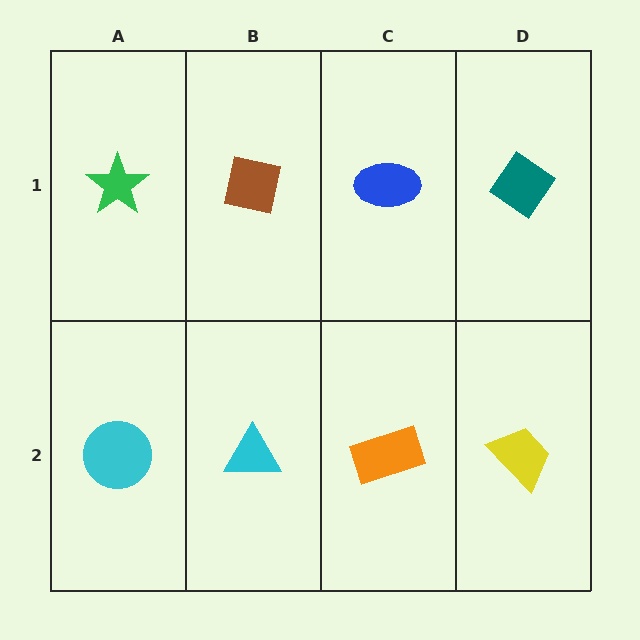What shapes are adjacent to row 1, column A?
A cyan circle (row 2, column A), a brown square (row 1, column B).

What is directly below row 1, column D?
A yellow trapezoid.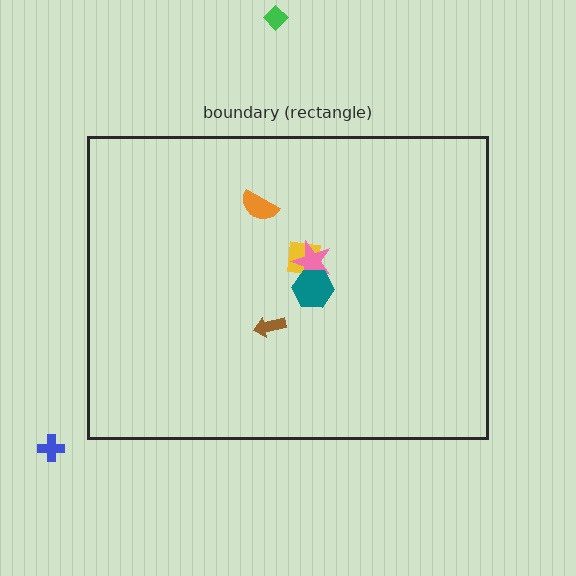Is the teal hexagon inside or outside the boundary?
Inside.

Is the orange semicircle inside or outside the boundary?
Inside.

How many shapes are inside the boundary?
5 inside, 2 outside.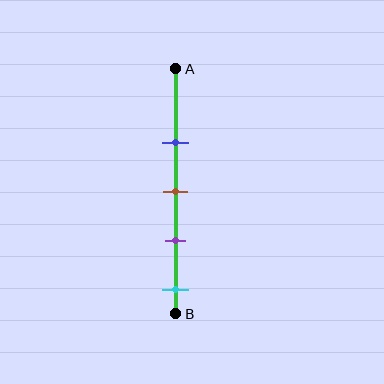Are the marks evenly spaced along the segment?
Yes, the marks are approximately evenly spaced.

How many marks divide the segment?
There are 4 marks dividing the segment.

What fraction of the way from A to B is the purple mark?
The purple mark is approximately 70% (0.7) of the way from A to B.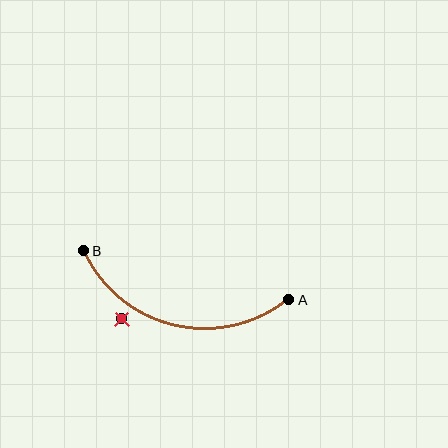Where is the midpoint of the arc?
The arc midpoint is the point on the curve farthest from the straight line joining A and B. It sits below that line.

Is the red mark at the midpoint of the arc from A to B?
No — the red mark does not lie on the arc at all. It sits slightly outside the curve.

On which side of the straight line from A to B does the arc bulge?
The arc bulges below the straight line connecting A and B.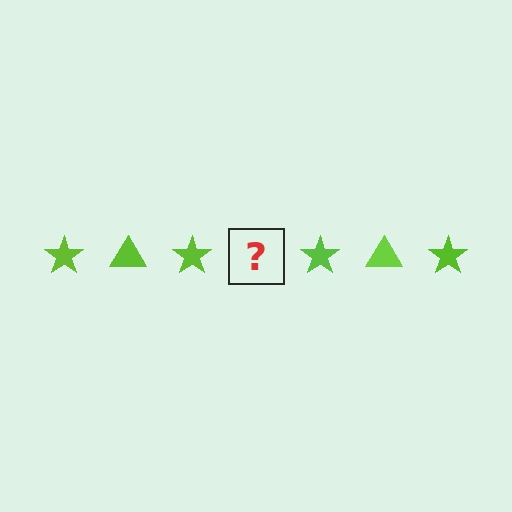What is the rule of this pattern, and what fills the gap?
The rule is that the pattern cycles through star, triangle shapes in lime. The gap should be filled with a lime triangle.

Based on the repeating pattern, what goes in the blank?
The blank should be a lime triangle.